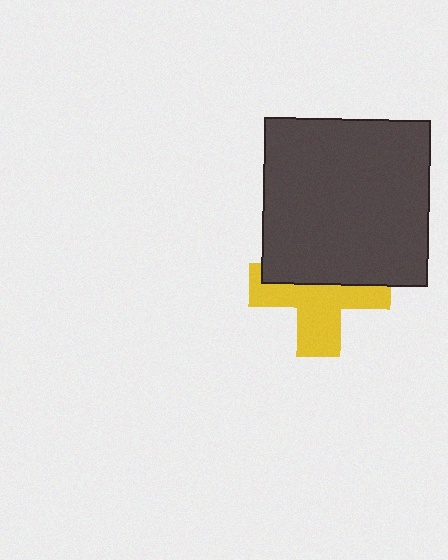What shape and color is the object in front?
The object in front is a dark gray square.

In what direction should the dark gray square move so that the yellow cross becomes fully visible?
The dark gray square should move up. That is the shortest direction to clear the overlap and leave the yellow cross fully visible.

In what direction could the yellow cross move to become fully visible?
The yellow cross could move down. That would shift it out from behind the dark gray square entirely.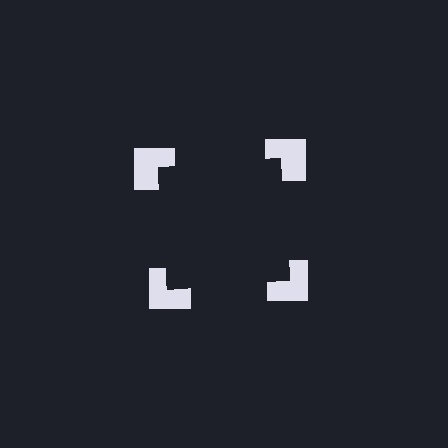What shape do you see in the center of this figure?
An illusory square — its edges are inferred from the aligned wedge cuts in the notched squares, not physically drawn.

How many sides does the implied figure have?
4 sides.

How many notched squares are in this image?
There are 4 — one at each vertex of the illusory square.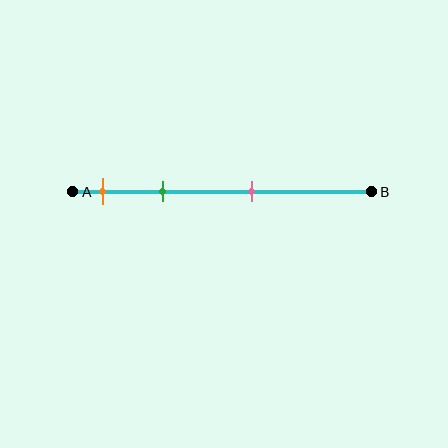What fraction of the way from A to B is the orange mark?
The orange mark is approximately 10% (0.1) of the way from A to B.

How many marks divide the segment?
There are 3 marks dividing the segment.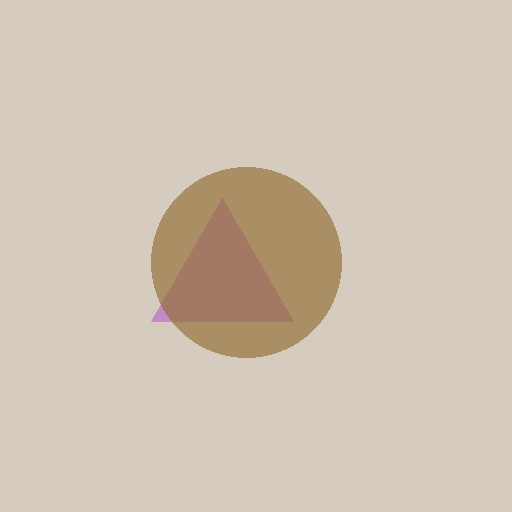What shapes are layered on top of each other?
The layered shapes are: a purple triangle, a brown circle.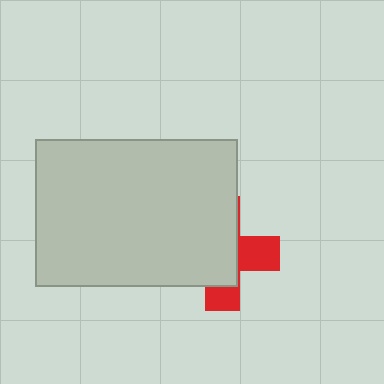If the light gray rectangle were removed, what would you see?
You would see the complete red cross.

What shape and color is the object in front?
The object in front is a light gray rectangle.